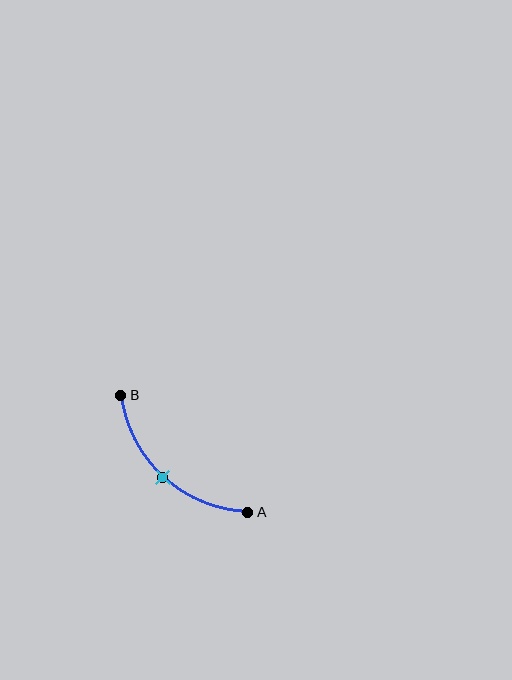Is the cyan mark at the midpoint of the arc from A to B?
Yes. The cyan mark lies on the arc at equal arc-length from both A and B — it is the arc midpoint.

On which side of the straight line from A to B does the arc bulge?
The arc bulges below and to the left of the straight line connecting A and B.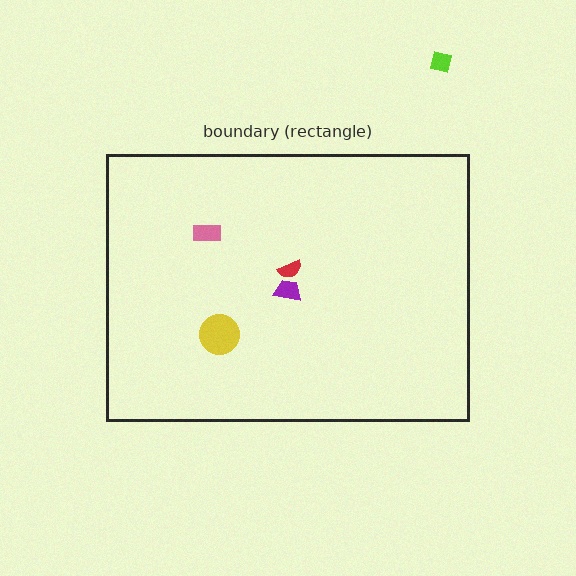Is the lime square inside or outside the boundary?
Outside.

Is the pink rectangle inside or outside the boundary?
Inside.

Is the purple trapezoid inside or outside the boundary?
Inside.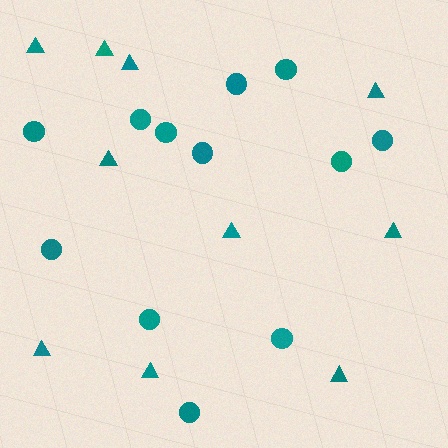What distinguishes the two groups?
There are 2 groups: one group of triangles (10) and one group of circles (12).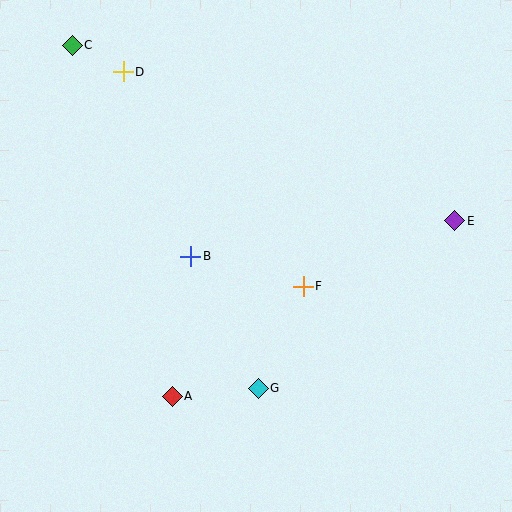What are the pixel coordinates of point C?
Point C is at (72, 45).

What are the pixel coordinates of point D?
Point D is at (123, 72).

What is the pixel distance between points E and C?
The distance between E and C is 421 pixels.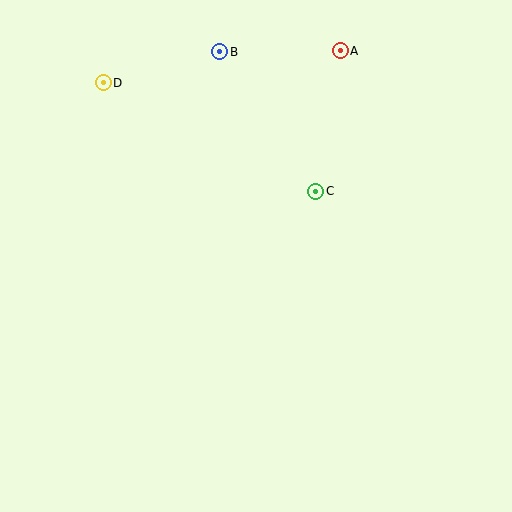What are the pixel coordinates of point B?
Point B is at (220, 52).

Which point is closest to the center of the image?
Point C at (316, 191) is closest to the center.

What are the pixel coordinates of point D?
Point D is at (103, 83).